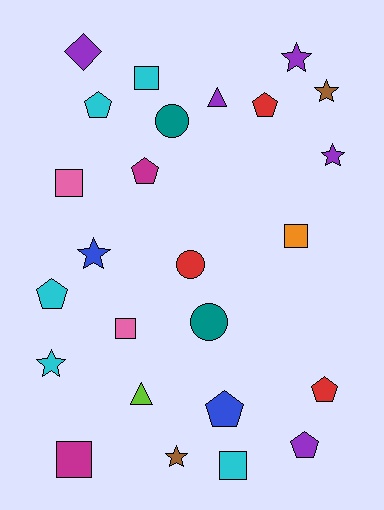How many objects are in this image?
There are 25 objects.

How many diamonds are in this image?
There is 1 diamond.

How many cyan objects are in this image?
There are 5 cyan objects.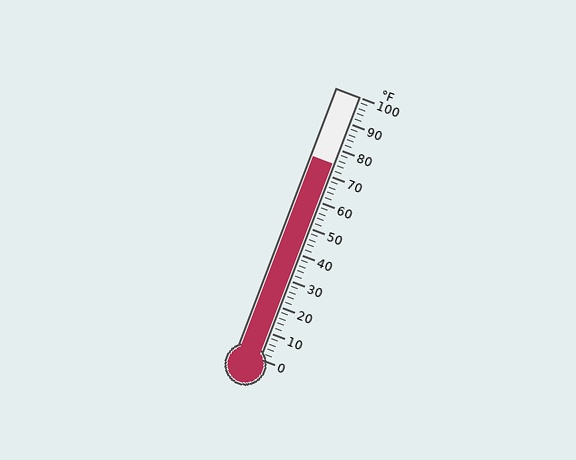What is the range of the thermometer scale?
The thermometer scale ranges from 0°F to 100°F.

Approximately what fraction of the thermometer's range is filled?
The thermometer is filled to approximately 75% of its range.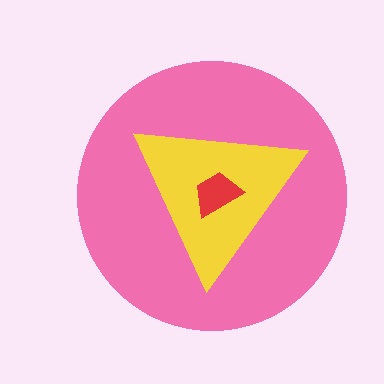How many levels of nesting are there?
3.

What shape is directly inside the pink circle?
The yellow triangle.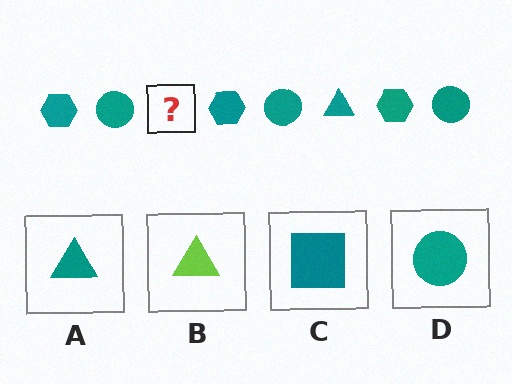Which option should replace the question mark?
Option A.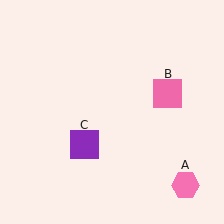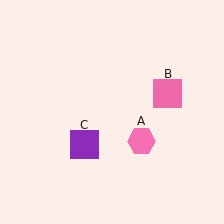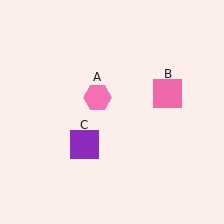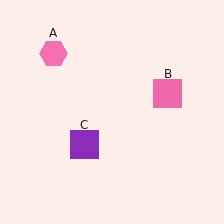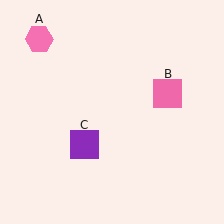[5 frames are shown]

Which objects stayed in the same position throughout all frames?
Pink square (object B) and purple square (object C) remained stationary.